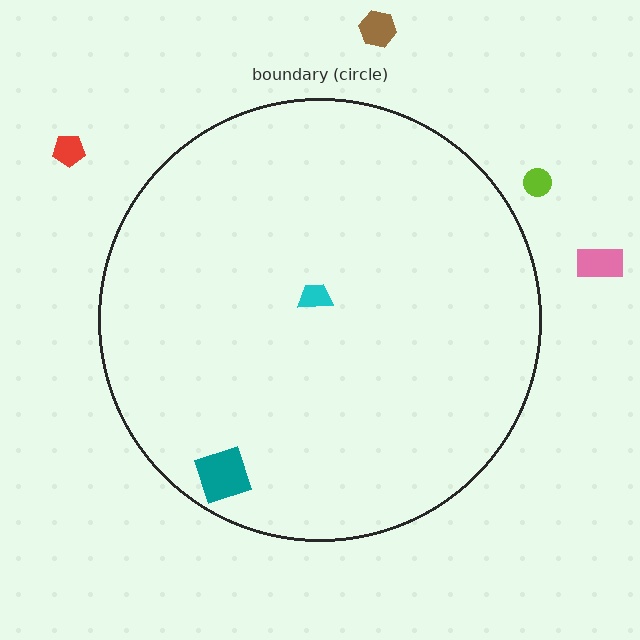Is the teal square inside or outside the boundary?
Inside.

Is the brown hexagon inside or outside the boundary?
Outside.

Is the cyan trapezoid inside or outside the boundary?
Inside.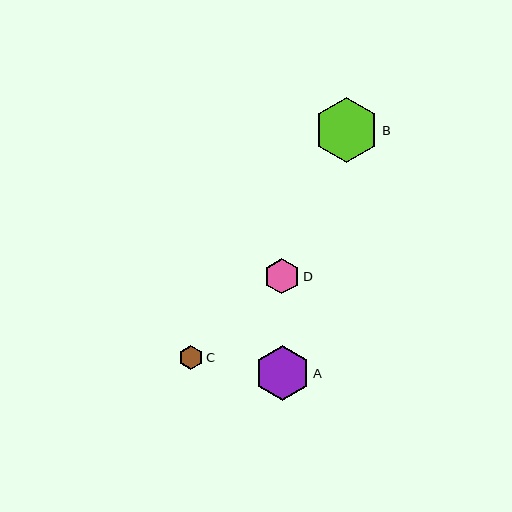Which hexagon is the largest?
Hexagon B is the largest with a size of approximately 64 pixels.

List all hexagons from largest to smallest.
From largest to smallest: B, A, D, C.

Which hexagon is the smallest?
Hexagon C is the smallest with a size of approximately 24 pixels.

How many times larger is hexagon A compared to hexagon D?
Hexagon A is approximately 1.5 times the size of hexagon D.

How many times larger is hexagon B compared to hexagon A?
Hexagon B is approximately 1.2 times the size of hexagon A.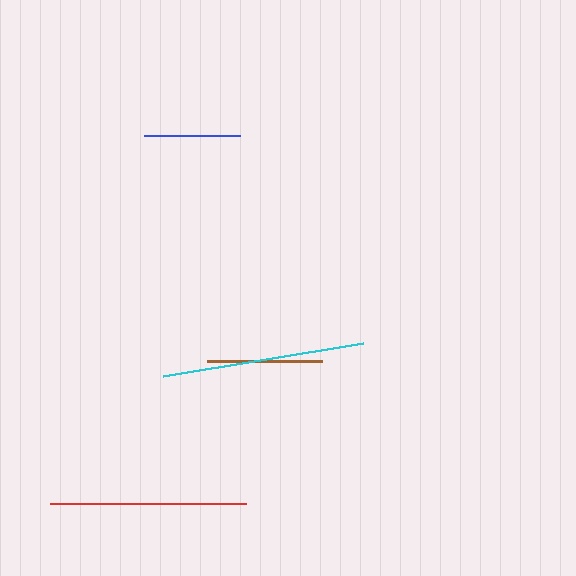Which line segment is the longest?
The cyan line is the longest at approximately 203 pixels.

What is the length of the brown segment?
The brown segment is approximately 115 pixels long.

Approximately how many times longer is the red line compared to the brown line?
The red line is approximately 1.7 times the length of the brown line.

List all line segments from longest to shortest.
From longest to shortest: cyan, red, brown, blue.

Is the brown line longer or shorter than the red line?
The red line is longer than the brown line.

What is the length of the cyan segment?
The cyan segment is approximately 203 pixels long.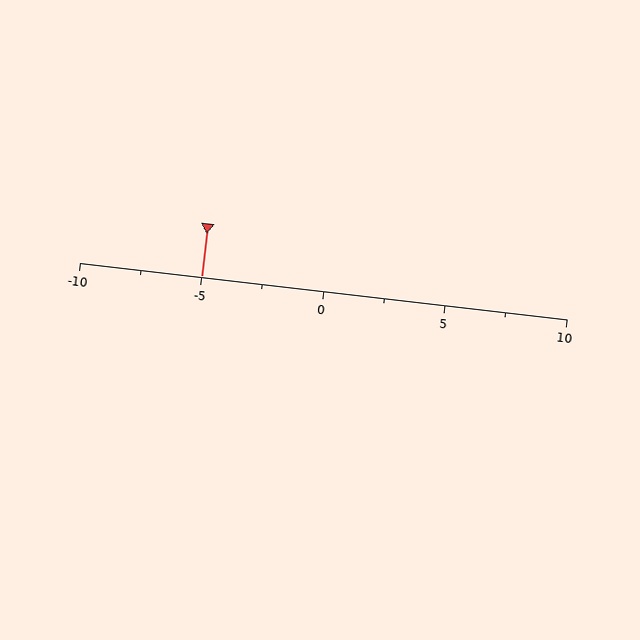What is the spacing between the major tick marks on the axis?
The major ticks are spaced 5 apart.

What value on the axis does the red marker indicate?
The marker indicates approximately -5.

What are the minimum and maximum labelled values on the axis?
The axis runs from -10 to 10.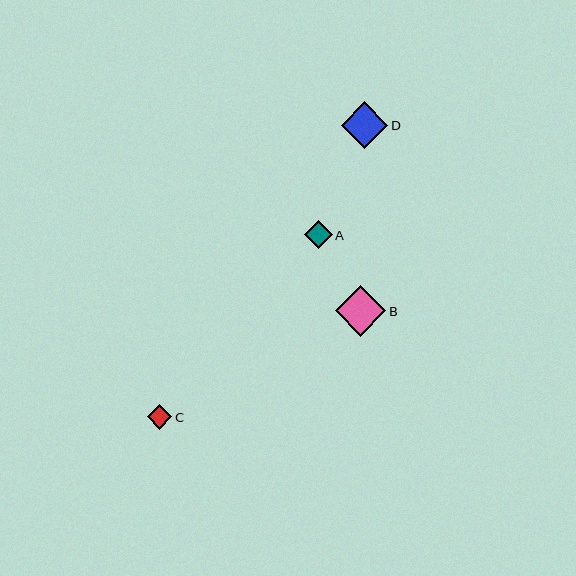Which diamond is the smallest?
Diamond C is the smallest with a size of approximately 25 pixels.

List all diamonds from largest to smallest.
From largest to smallest: B, D, A, C.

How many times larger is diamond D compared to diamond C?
Diamond D is approximately 1.9 times the size of diamond C.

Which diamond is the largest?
Diamond B is the largest with a size of approximately 50 pixels.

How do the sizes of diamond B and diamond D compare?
Diamond B and diamond D are approximately the same size.